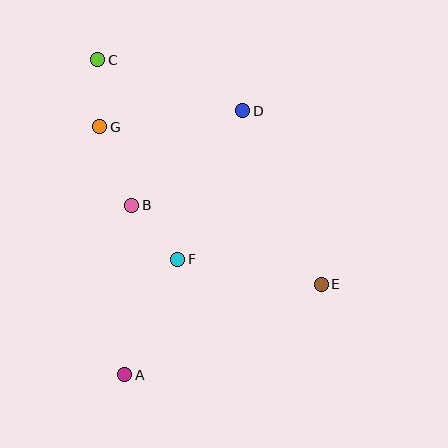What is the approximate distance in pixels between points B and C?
The distance between B and C is approximately 150 pixels.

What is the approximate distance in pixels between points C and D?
The distance between C and D is approximately 154 pixels.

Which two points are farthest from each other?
Points C and E are farthest from each other.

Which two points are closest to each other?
Points C and G are closest to each other.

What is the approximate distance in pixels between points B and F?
The distance between B and F is approximately 71 pixels.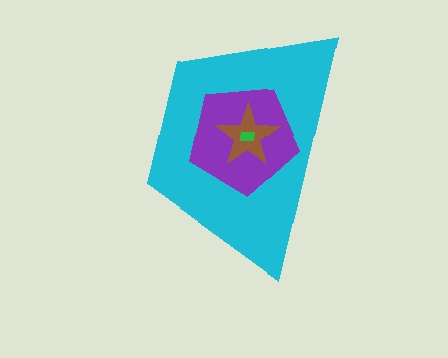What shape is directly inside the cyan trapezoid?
The purple pentagon.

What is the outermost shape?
The cyan trapezoid.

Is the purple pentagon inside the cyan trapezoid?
Yes.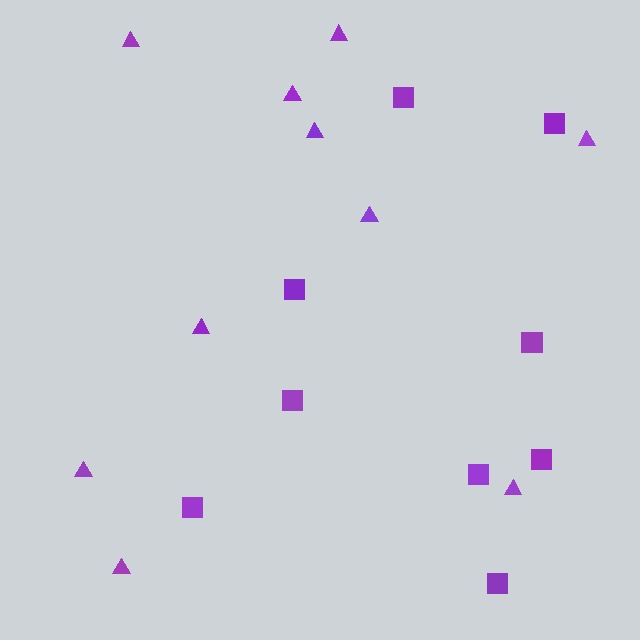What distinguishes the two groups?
There are 2 groups: one group of triangles (10) and one group of squares (9).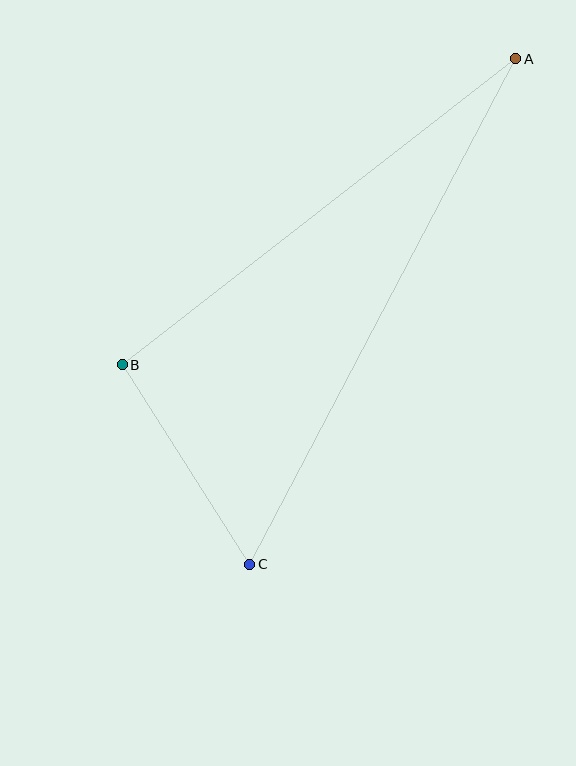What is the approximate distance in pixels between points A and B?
The distance between A and B is approximately 499 pixels.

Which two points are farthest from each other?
Points A and C are farthest from each other.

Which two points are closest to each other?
Points B and C are closest to each other.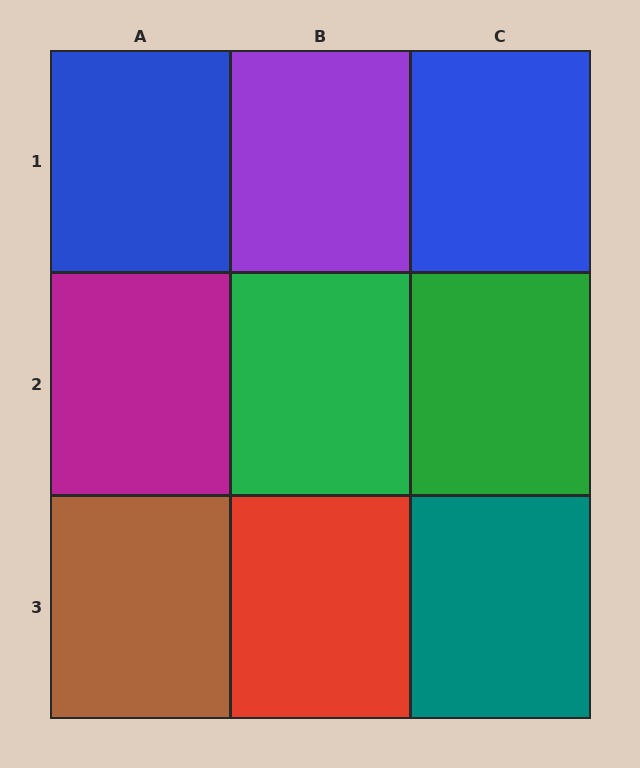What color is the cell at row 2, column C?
Green.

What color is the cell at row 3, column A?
Brown.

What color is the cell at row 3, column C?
Teal.